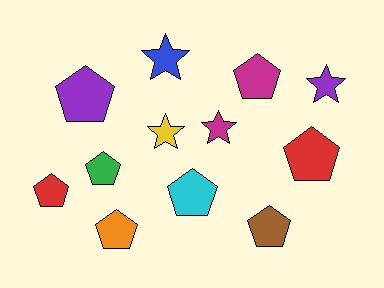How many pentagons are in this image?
There are 8 pentagons.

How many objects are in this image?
There are 12 objects.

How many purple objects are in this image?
There are 2 purple objects.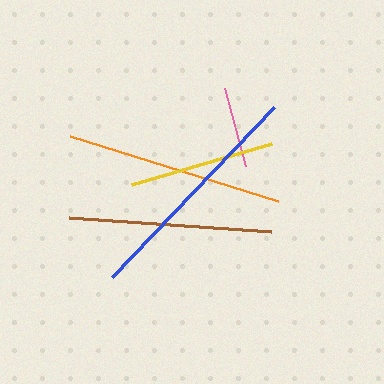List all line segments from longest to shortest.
From longest to shortest: blue, orange, brown, yellow, pink.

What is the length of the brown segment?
The brown segment is approximately 203 pixels long.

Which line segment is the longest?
The blue line is the longest at approximately 235 pixels.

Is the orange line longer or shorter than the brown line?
The orange line is longer than the brown line.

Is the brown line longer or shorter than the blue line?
The blue line is longer than the brown line.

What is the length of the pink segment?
The pink segment is approximately 80 pixels long.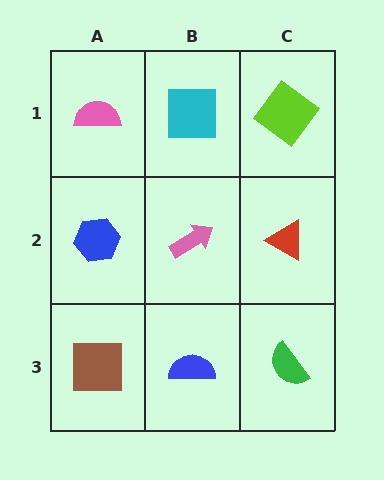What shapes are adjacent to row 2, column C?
A lime diamond (row 1, column C), a green semicircle (row 3, column C), a pink arrow (row 2, column B).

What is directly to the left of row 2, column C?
A pink arrow.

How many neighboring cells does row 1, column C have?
2.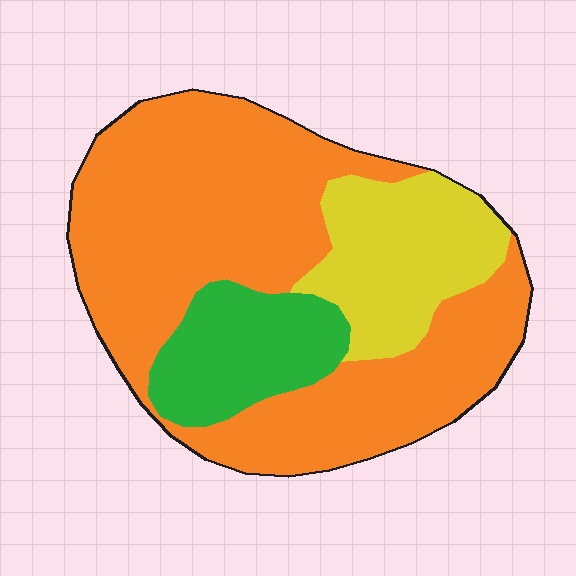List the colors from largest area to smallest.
From largest to smallest: orange, yellow, green.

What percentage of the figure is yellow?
Yellow takes up between a sixth and a third of the figure.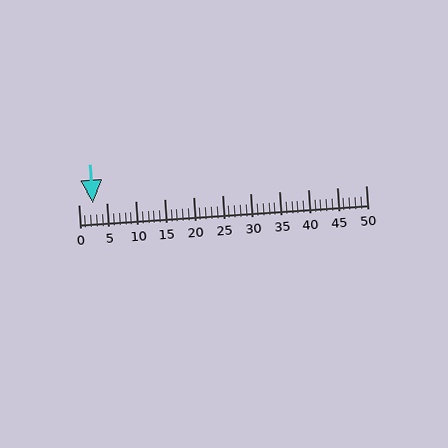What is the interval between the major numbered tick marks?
The major tick marks are spaced 5 units apart.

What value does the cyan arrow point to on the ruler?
The cyan arrow points to approximately 2.